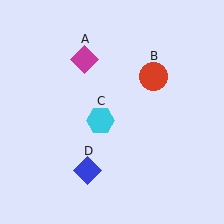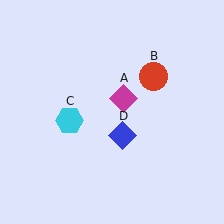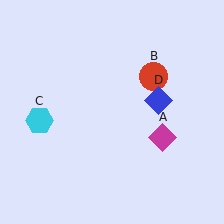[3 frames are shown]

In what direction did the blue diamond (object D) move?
The blue diamond (object D) moved up and to the right.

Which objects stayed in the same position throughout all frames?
Red circle (object B) remained stationary.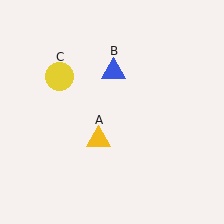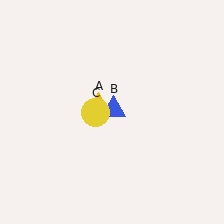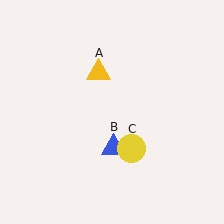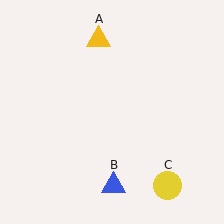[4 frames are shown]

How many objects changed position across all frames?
3 objects changed position: yellow triangle (object A), blue triangle (object B), yellow circle (object C).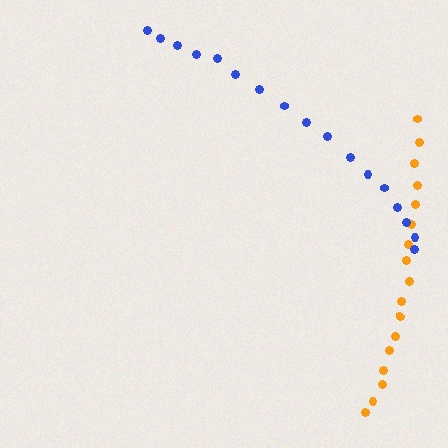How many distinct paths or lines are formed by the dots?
There are 2 distinct paths.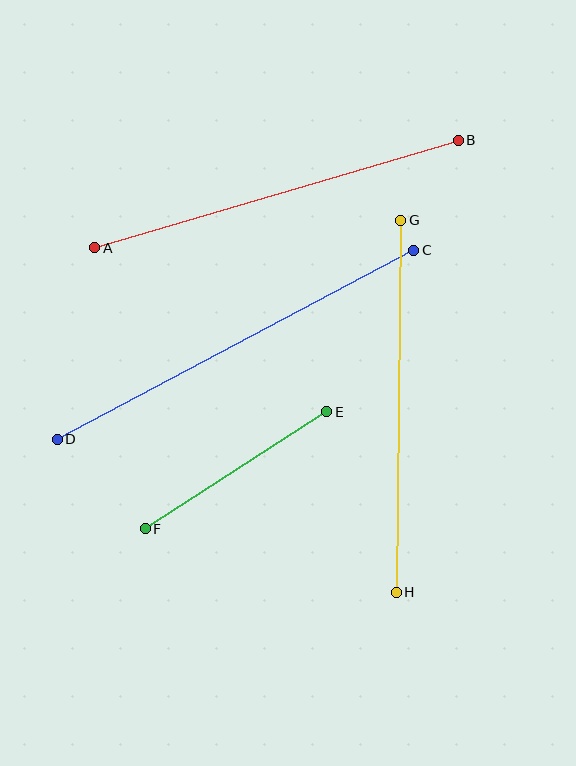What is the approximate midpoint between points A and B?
The midpoint is at approximately (276, 194) pixels.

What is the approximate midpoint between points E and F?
The midpoint is at approximately (236, 470) pixels.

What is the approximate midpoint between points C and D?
The midpoint is at approximately (236, 345) pixels.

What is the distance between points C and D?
The distance is approximately 403 pixels.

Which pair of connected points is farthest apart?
Points C and D are farthest apart.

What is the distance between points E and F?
The distance is approximately 216 pixels.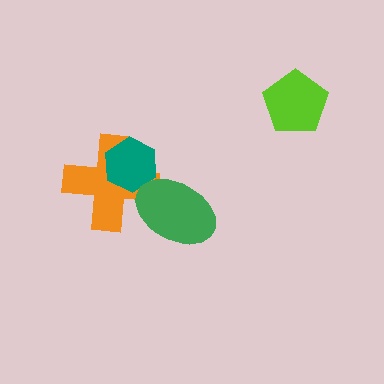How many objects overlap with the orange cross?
2 objects overlap with the orange cross.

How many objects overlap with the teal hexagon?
1 object overlaps with the teal hexagon.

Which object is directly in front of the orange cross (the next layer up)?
The teal hexagon is directly in front of the orange cross.